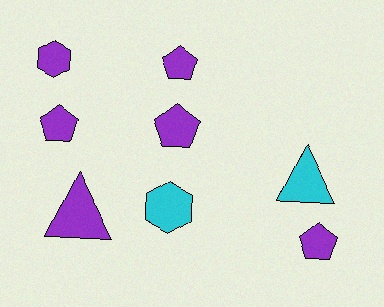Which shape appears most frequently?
Pentagon, with 4 objects.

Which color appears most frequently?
Purple, with 6 objects.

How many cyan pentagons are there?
There are no cyan pentagons.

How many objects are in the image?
There are 8 objects.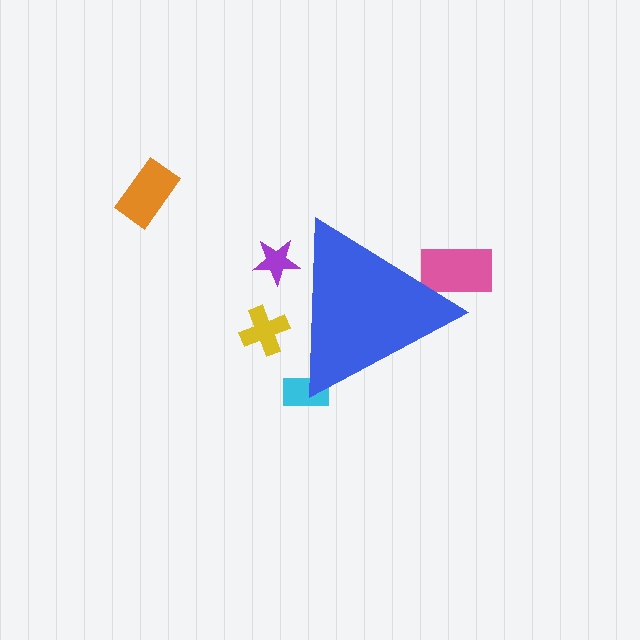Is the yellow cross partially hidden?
Yes, the yellow cross is partially hidden behind the blue triangle.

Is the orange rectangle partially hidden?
No, the orange rectangle is fully visible.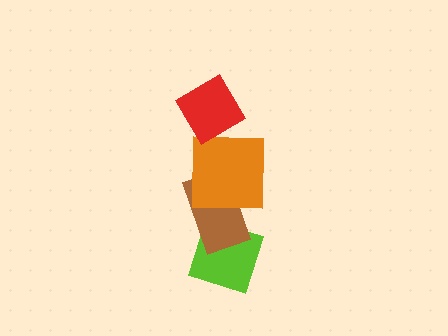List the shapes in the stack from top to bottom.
From top to bottom: the red diamond, the orange square, the brown rectangle, the lime diamond.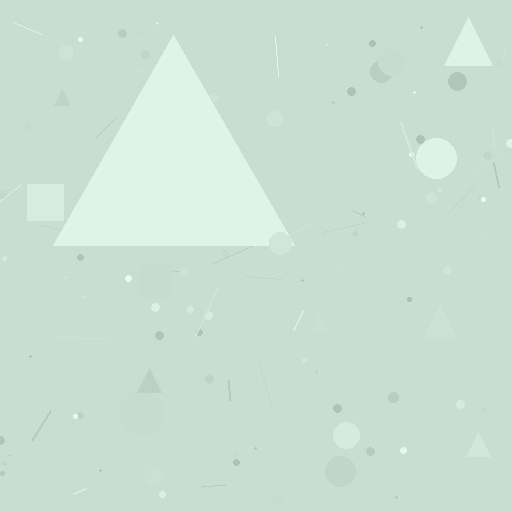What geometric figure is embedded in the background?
A triangle is embedded in the background.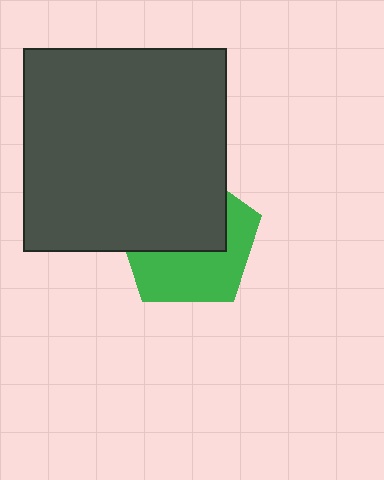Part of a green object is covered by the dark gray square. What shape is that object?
It is a pentagon.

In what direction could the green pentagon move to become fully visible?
The green pentagon could move down. That would shift it out from behind the dark gray square entirely.